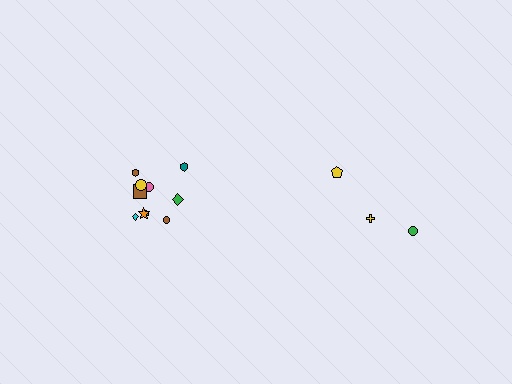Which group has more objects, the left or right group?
The left group.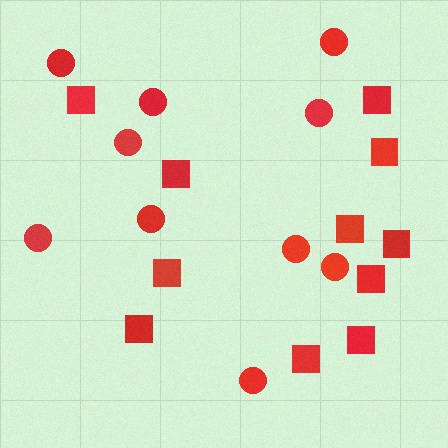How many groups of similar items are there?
There are 2 groups: one group of circles (10) and one group of squares (11).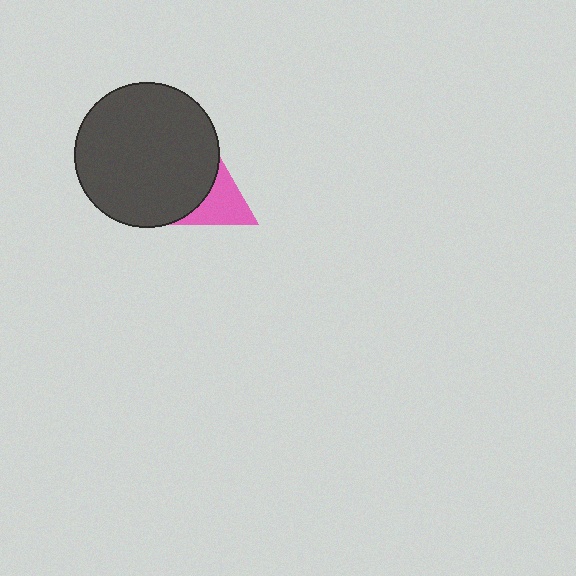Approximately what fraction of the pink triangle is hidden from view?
Roughly 61% of the pink triangle is hidden behind the dark gray circle.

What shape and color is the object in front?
The object in front is a dark gray circle.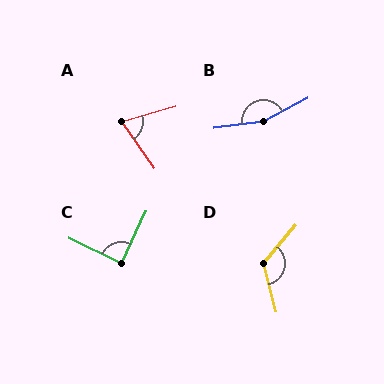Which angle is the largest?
B, at approximately 160 degrees.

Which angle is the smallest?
A, at approximately 71 degrees.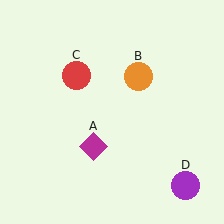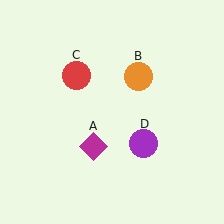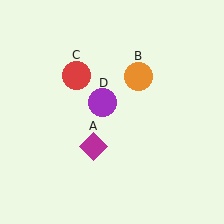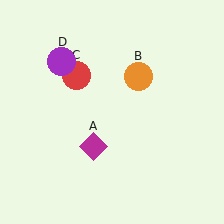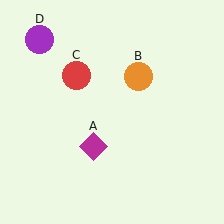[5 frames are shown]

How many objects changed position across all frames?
1 object changed position: purple circle (object D).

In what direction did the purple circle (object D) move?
The purple circle (object D) moved up and to the left.